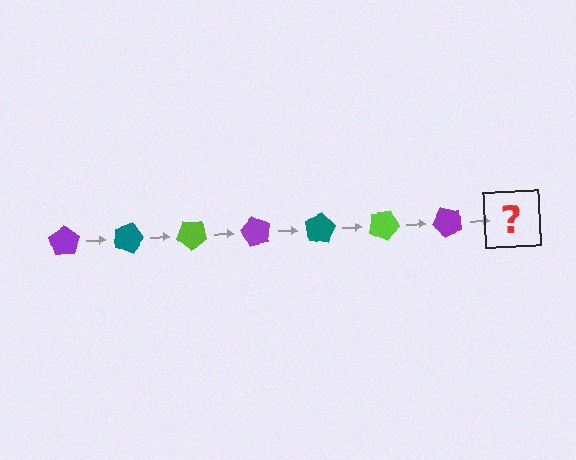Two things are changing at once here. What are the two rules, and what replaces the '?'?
The two rules are that it rotates 20 degrees each step and the color cycles through purple, teal, and lime. The '?' should be a teal pentagon, rotated 140 degrees from the start.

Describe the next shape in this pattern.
It should be a teal pentagon, rotated 140 degrees from the start.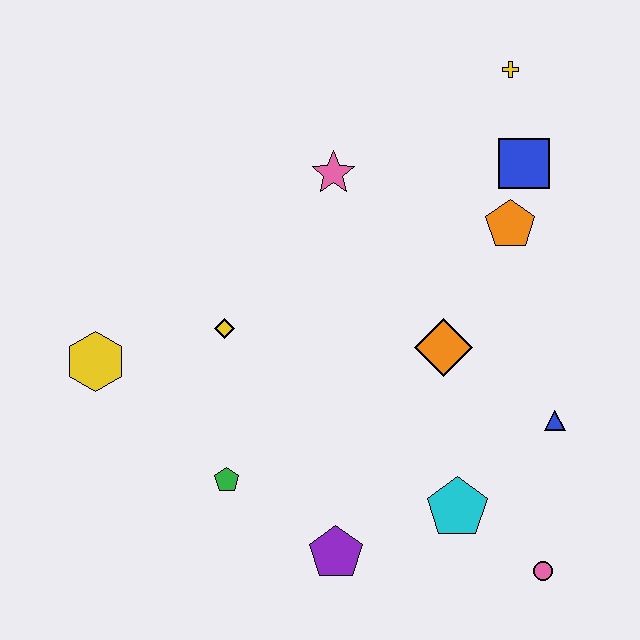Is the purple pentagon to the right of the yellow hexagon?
Yes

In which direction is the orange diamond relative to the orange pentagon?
The orange diamond is below the orange pentagon.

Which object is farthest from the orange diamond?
The yellow hexagon is farthest from the orange diamond.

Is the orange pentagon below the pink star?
Yes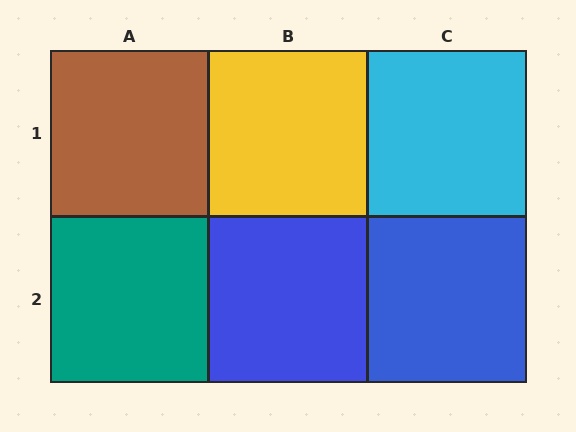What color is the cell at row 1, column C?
Cyan.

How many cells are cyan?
1 cell is cyan.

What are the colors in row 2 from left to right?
Teal, blue, blue.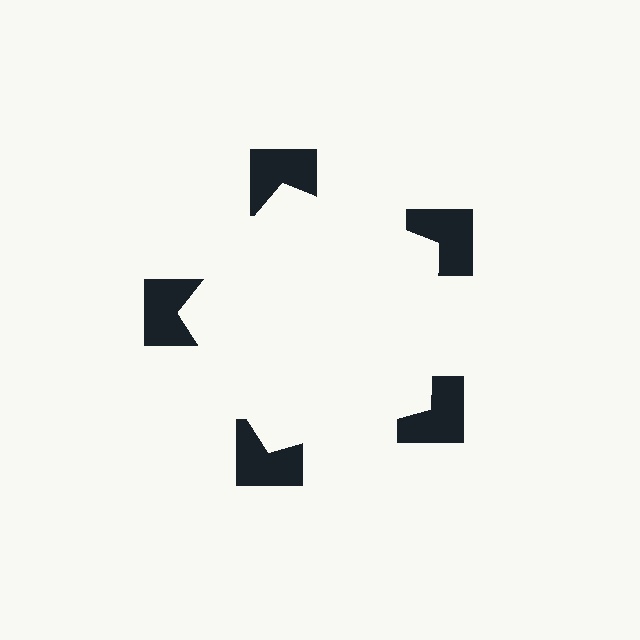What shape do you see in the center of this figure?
An illusory pentagon — its edges are inferred from the aligned wedge cuts in the notched squares, not physically drawn.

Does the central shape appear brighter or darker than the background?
It typically appears slightly brighter than the background, even though no actual brightness change is drawn.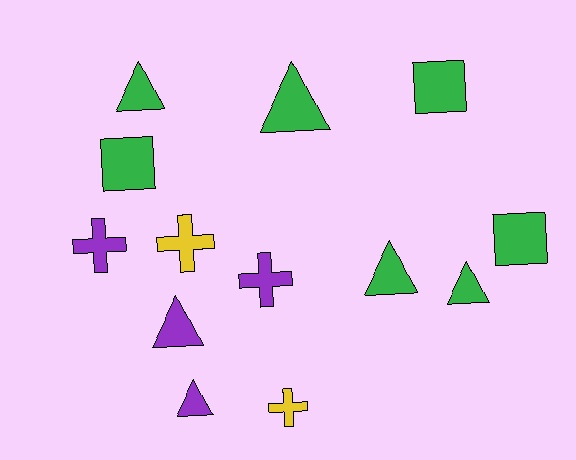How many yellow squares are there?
There are no yellow squares.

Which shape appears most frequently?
Triangle, with 6 objects.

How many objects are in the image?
There are 13 objects.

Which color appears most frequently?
Green, with 7 objects.